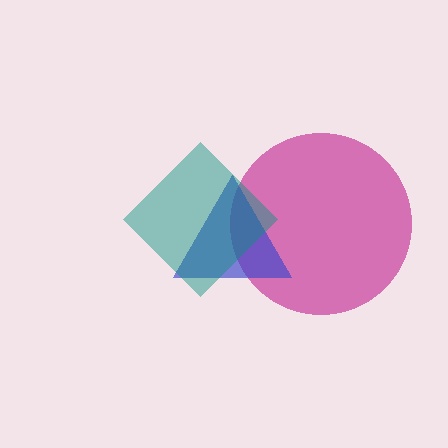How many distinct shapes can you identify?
There are 3 distinct shapes: a magenta circle, a blue triangle, a teal diamond.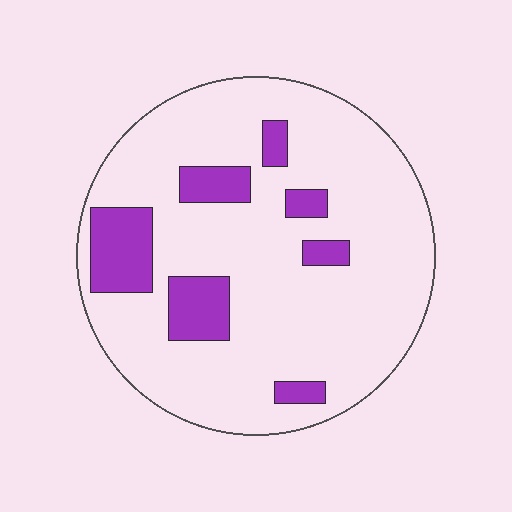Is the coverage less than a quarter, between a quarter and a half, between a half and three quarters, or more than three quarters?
Less than a quarter.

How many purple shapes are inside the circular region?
7.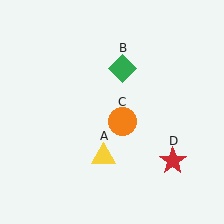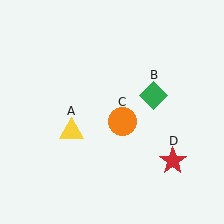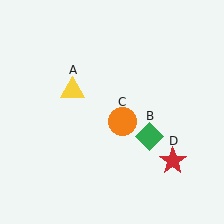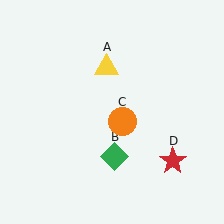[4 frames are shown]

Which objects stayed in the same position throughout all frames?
Orange circle (object C) and red star (object D) remained stationary.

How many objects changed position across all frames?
2 objects changed position: yellow triangle (object A), green diamond (object B).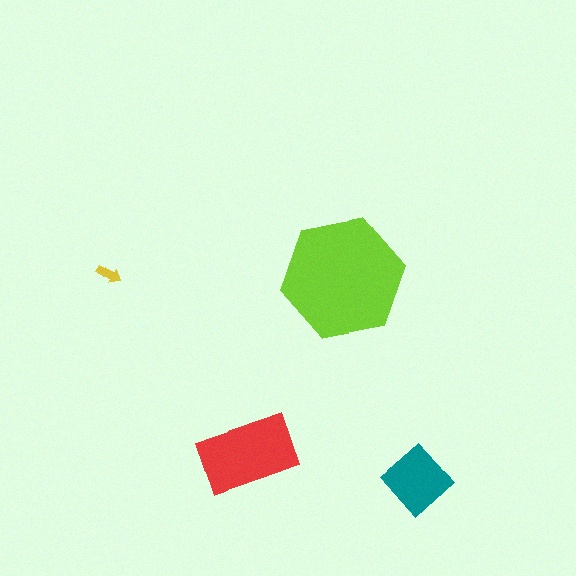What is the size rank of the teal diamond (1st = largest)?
3rd.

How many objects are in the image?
There are 4 objects in the image.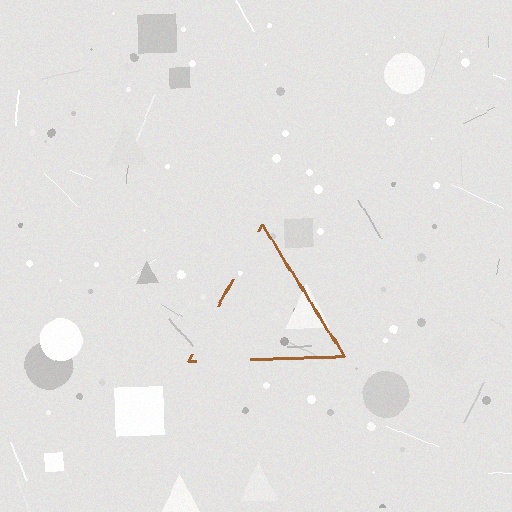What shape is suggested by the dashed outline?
The dashed outline suggests a triangle.